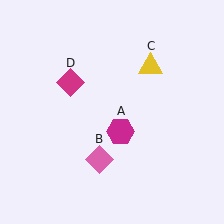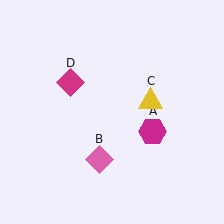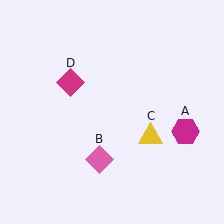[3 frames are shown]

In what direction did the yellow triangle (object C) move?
The yellow triangle (object C) moved down.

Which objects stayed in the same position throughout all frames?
Pink diamond (object B) and magenta diamond (object D) remained stationary.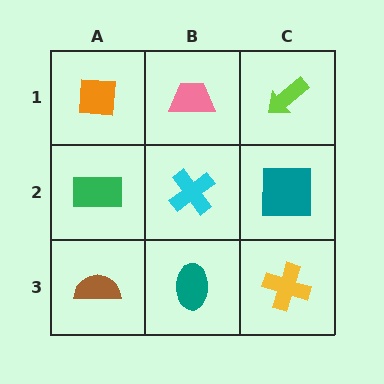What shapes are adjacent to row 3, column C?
A teal square (row 2, column C), a teal ellipse (row 3, column B).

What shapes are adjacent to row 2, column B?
A pink trapezoid (row 1, column B), a teal ellipse (row 3, column B), a green rectangle (row 2, column A), a teal square (row 2, column C).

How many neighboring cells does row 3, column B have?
3.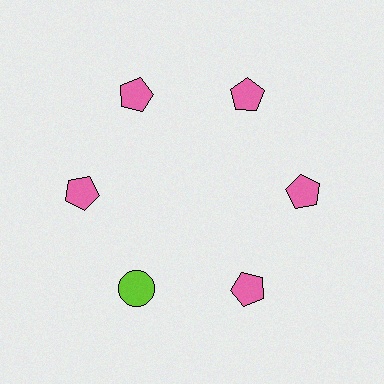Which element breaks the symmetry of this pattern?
The lime circle at roughly the 7 o'clock position breaks the symmetry. All other shapes are pink pentagons.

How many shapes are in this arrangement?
There are 6 shapes arranged in a ring pattern.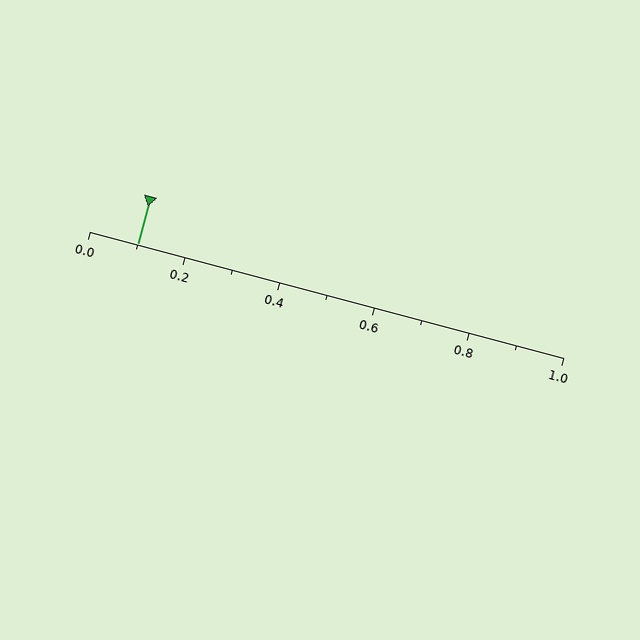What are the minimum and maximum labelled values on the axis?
The axis runs from 0.0 to 1.0.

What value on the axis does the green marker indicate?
The marker indicates approximately 0.1.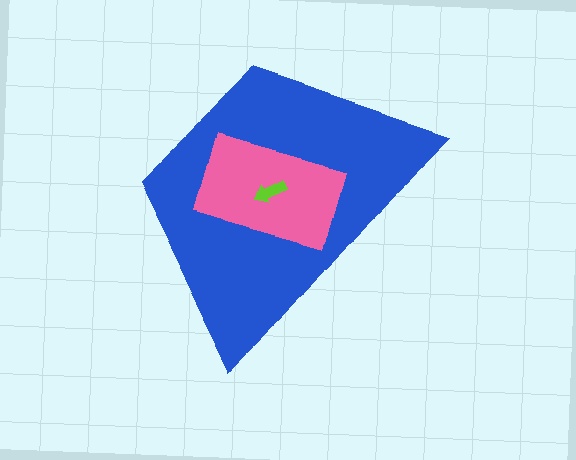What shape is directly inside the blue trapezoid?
The pink rectangle.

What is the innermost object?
The lime arrow.